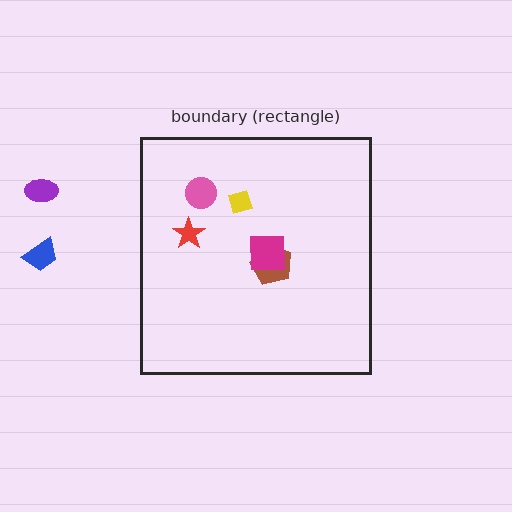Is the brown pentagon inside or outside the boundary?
Inside.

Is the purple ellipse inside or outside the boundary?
Outside.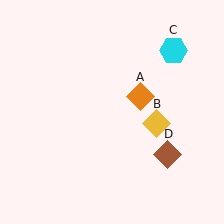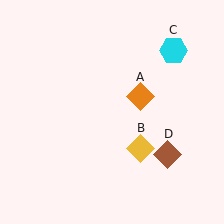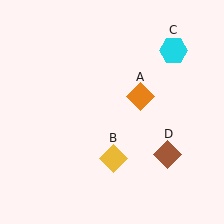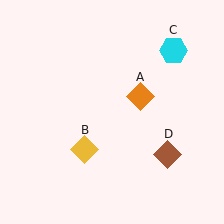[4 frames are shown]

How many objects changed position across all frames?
1 object changed position: yellow diamond (object B).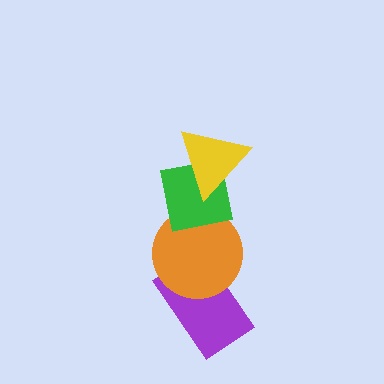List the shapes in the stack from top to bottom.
From top to bottom: the yellow triangle, the green square, the orange circle, the purple rectangle.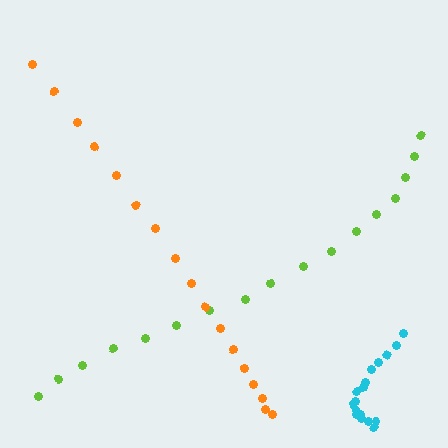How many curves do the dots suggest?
There are 3 distinct paths.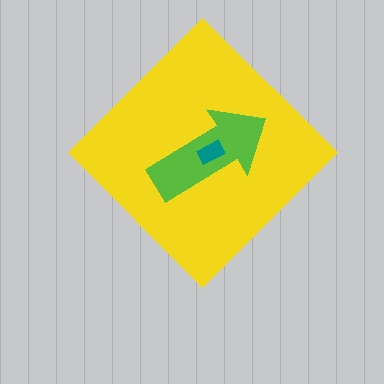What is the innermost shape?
The teal rectangle.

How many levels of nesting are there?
3.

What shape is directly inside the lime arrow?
The teal rectangle.